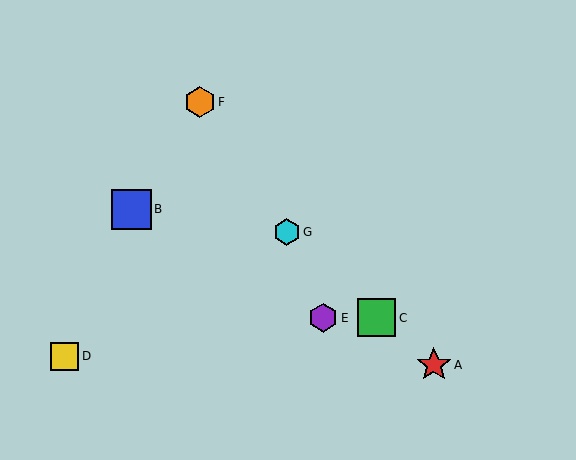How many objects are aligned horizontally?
2 objects (C, E) are aligned horizontally.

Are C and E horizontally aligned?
Yes, both are at y≈318.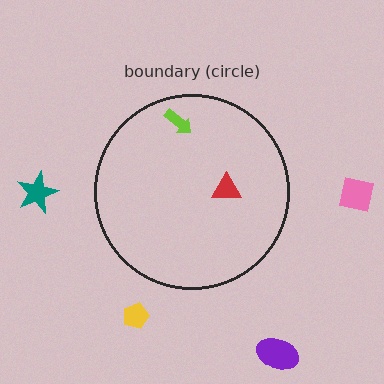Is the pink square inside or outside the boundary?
Outside.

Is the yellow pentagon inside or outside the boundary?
Outside.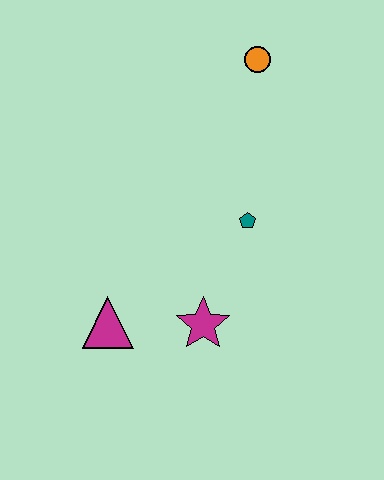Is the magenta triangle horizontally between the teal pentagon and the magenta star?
No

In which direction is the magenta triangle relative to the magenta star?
The magenta triangle is to the left of the magenta star.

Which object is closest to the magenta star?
The magenta triangle is closest to the magenta star.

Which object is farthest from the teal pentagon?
The magenta triangle is farthest from the teal pentagon.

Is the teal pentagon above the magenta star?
Yes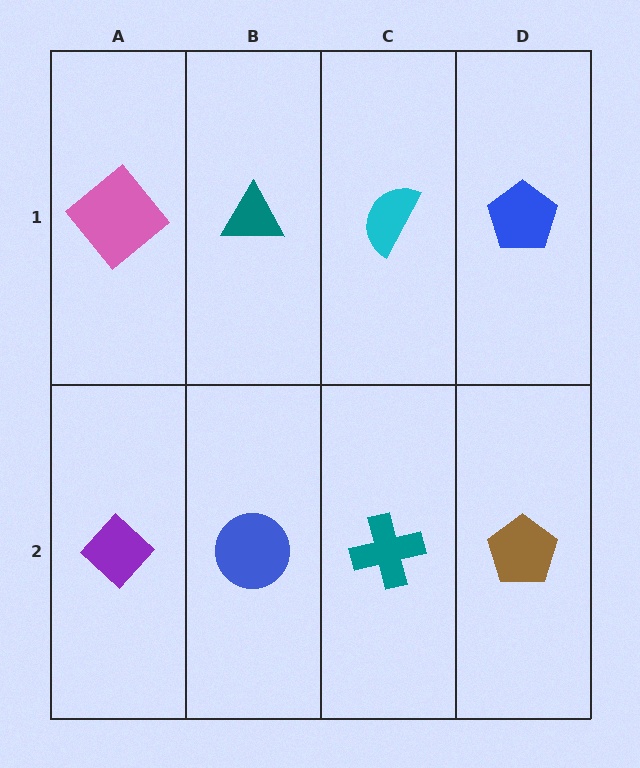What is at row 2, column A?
A purple diamond.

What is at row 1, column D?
A blue pentagon.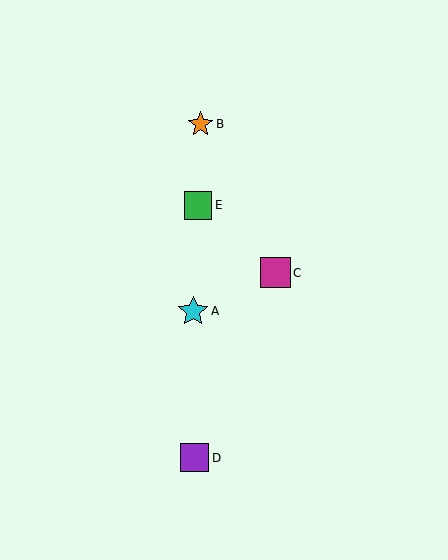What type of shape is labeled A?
Shape A is a cyan star.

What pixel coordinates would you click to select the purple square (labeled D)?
Click at (194, 458) to select the purple square D.